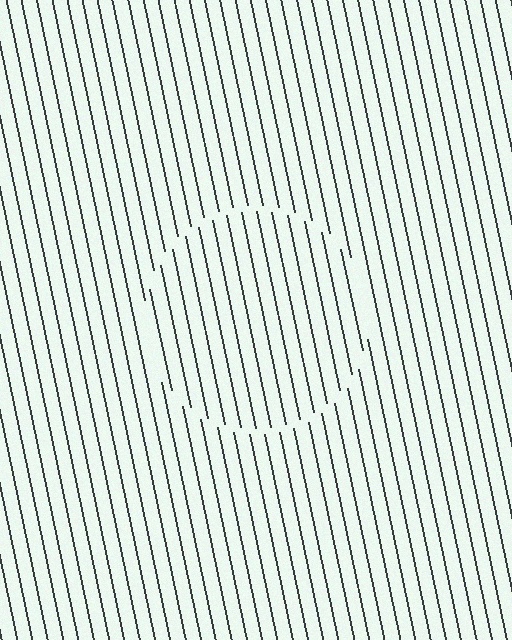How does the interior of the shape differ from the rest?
The interior of the shape contains the same grating, shifted by half a period — the contour is defined by the phase discontinuity where line-ends from the inner and outer gratings abut.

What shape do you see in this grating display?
An illusory circle. The interior of the shape contains the same grating, shifted by half a period — the contour is defined by the phase discontinuity where line-ends from the inner and outer gratings abut.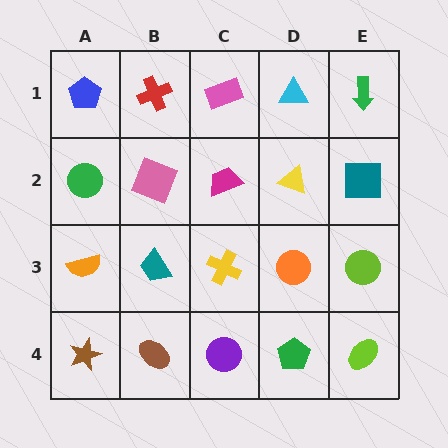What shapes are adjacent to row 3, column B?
A pink square (row 2, column B), a brown ellipse (row 4, column B), an orange semicircle (row 3, column A), a yellow cross (row 3, column C).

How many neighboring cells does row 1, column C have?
3.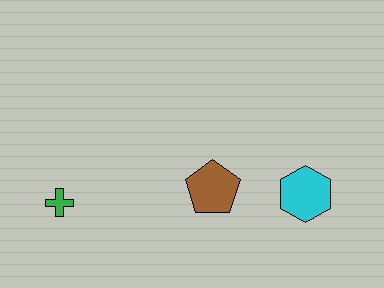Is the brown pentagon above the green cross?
Yes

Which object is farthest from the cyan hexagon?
The green cross is farthest from the cyan hexagon.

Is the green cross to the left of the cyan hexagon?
Yes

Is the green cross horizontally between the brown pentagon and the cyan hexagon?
No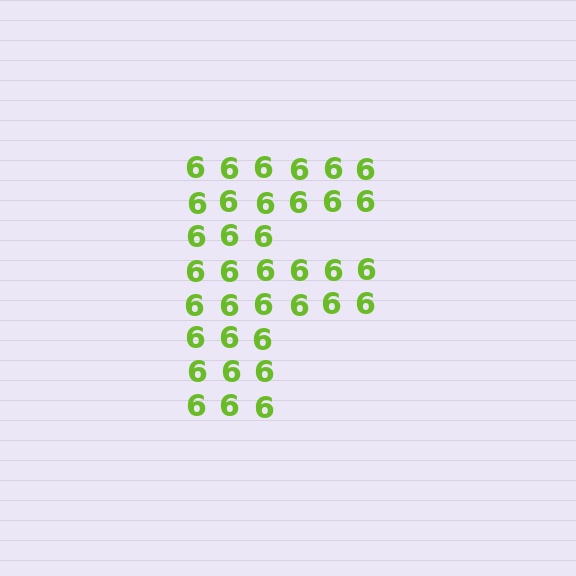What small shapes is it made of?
It is made of small digit 6's.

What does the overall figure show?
The overall figure shows the letter F.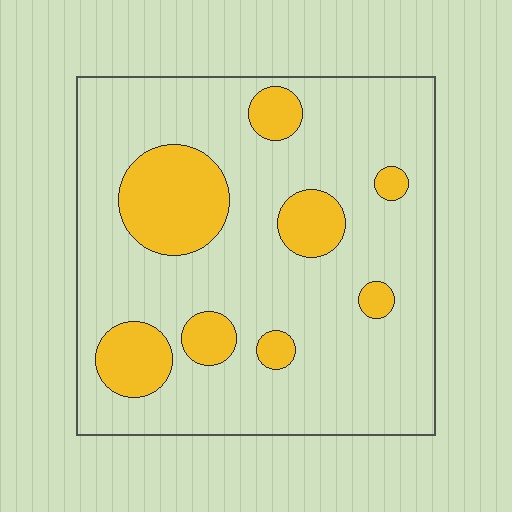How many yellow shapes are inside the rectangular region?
8.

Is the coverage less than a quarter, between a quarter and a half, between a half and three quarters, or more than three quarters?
Less than a quarter.